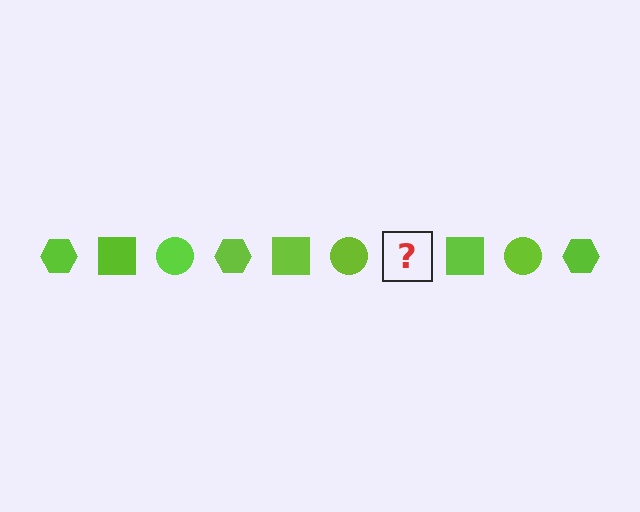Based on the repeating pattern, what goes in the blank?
The blank should be a lime hexagon.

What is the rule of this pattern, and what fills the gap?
The rule is that the pattern cycles through hexagon, square, circle shapes in lime. The gap should be filled with a lime hexagon.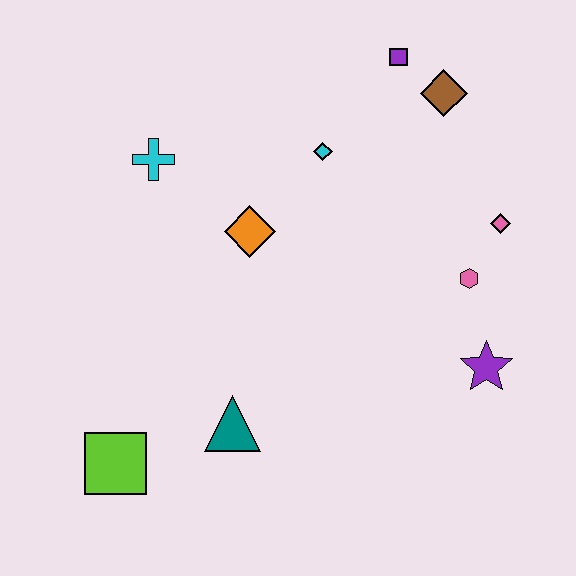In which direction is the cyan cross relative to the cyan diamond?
The cyan cross is to the left of the cyan diamond.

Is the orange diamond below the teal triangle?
No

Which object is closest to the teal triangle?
The lime square is closest to the teal triangle.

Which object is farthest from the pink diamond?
The lime square is farthest from the pink diamond.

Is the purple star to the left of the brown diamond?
No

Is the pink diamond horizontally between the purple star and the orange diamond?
No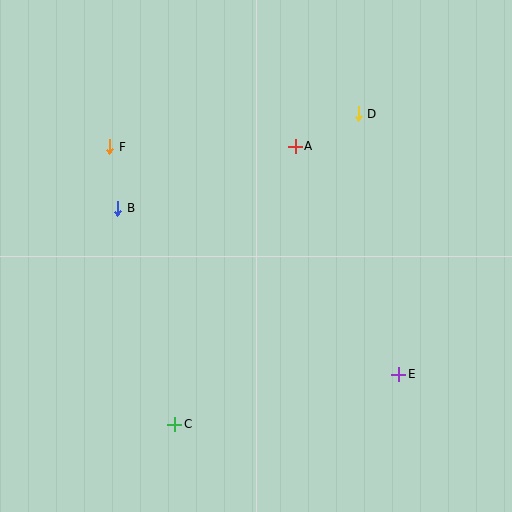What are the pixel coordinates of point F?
Point F is at (110, 147).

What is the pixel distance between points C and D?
The distance between C and D is 361 pixels.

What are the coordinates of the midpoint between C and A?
The midpoint between C and A is at (235, 285).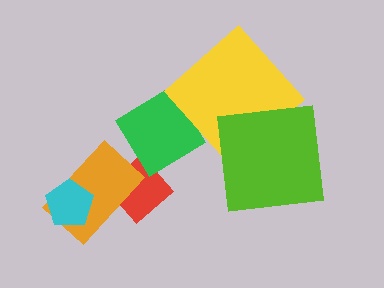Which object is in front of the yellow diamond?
The lime square is in front of the yellow diamond.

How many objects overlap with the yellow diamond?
2 objects overlap with the yellow diamond.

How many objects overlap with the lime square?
1 object overlaps with the lime square.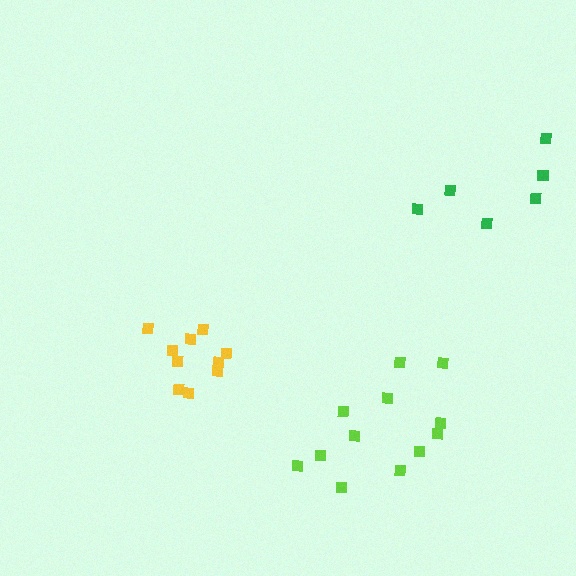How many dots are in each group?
Group 1: 6 dots, Group 2: 10 dots, Group 3: 12 dots (28 total).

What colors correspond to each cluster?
The clusters are colored: green, yellow, lime.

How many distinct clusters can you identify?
There are 3 distinct clusters.